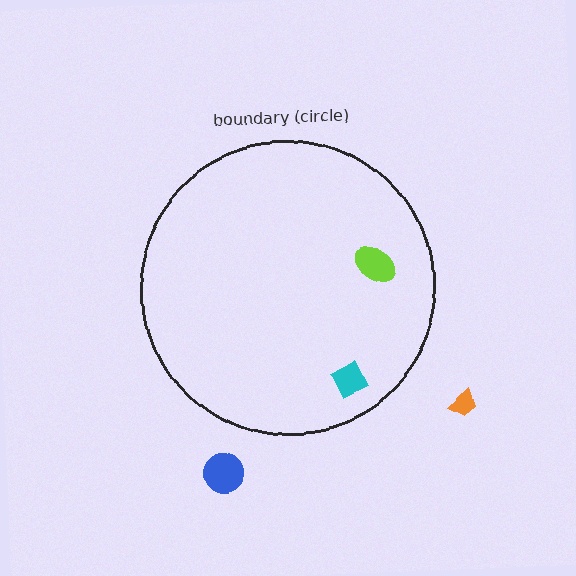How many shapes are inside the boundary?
2 inside, 2 outside.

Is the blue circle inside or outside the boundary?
Outside.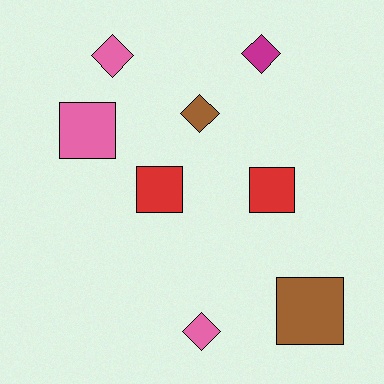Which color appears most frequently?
Pink, with 3 objects.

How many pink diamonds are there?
There are 2 pink diamonds.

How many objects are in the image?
There are 8 objects.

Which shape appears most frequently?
Square, with 4 objects.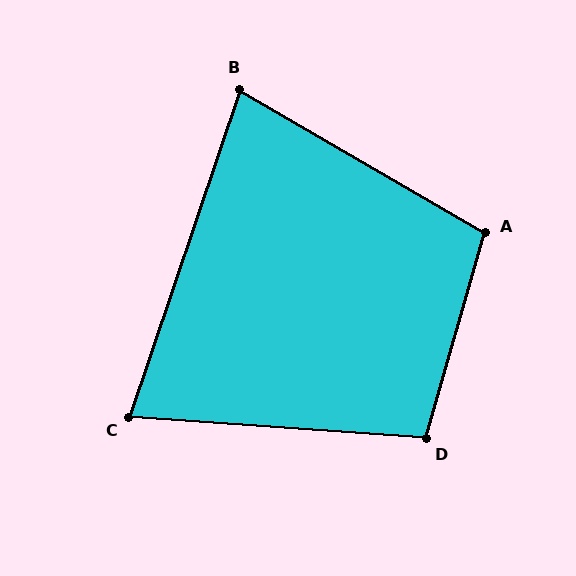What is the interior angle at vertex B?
Approximately 78 degrees (acute).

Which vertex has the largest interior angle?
A, at approximately 104 degrees.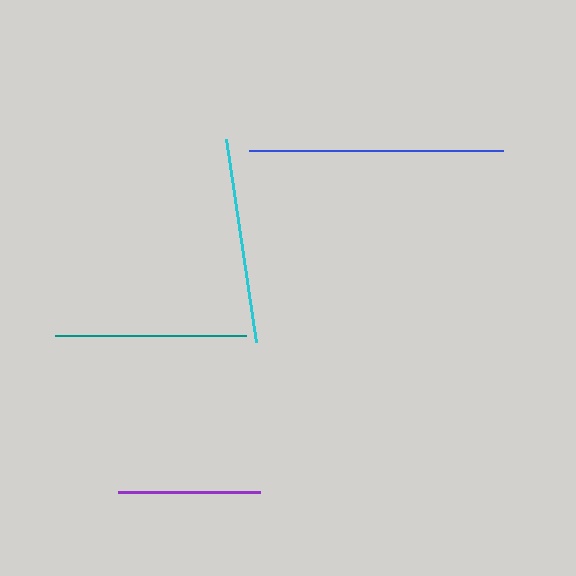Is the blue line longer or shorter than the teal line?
The blue line is longer than the teal line.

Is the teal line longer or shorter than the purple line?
The teal line is longer than the purple line.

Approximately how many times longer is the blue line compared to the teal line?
The blue line is approximately 1.3 times the length of the teal line.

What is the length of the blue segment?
The blue segment is approximately 255 pixels long.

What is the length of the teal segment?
The teal segment is approximately 191 pixels long.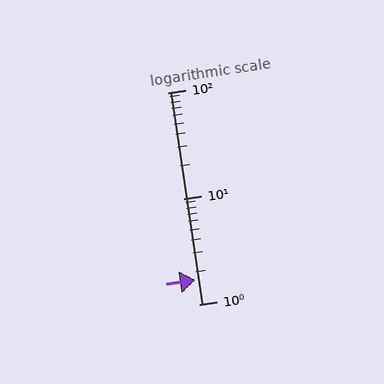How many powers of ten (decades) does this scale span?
The scale spans 2 decades, from 1 to 100.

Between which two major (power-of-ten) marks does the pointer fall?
The pointer is between 1 and 10.